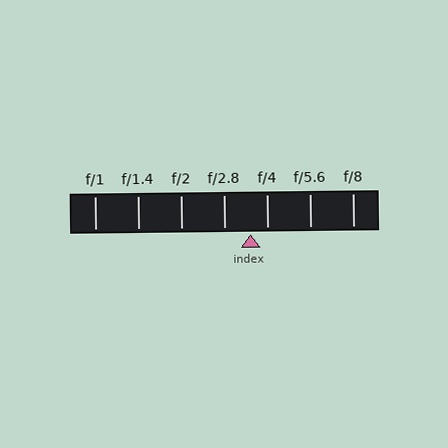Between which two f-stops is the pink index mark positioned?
The index mark is between f/2.8 and f/4.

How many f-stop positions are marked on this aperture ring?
There are 7 f-stop positions marked.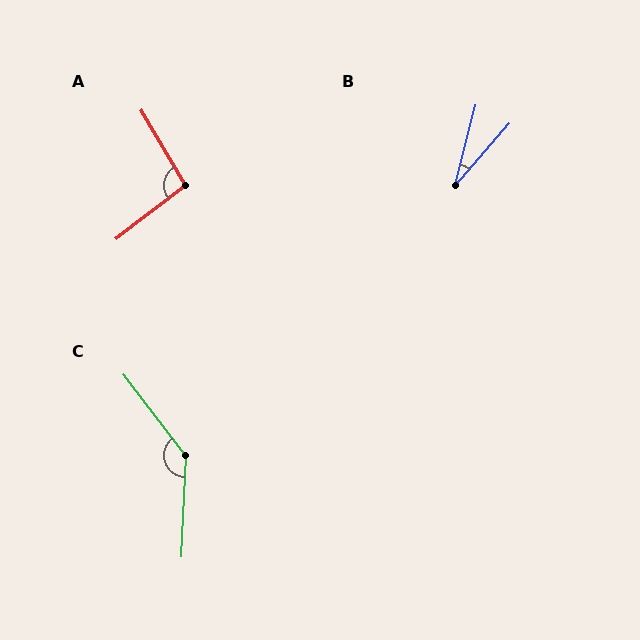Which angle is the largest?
C, at approximately 140 degrees.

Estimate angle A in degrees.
Approximately 97 degrees.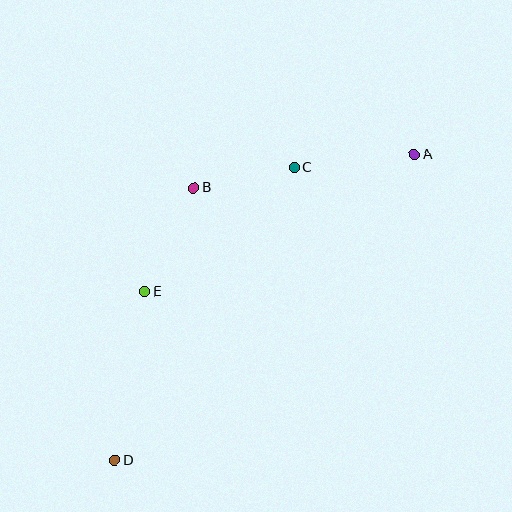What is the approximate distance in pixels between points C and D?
The distance between C and D is approximately 344 pixels.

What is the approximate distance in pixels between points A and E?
The distance between A and E is approximately 302 pixels.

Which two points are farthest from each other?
Points A and D are farthest from each other.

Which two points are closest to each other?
Points B and C are closest to each other.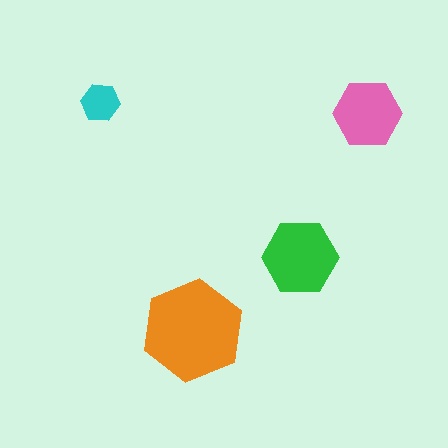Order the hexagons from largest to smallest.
the orange one, the green one, the pink one, the cyan one.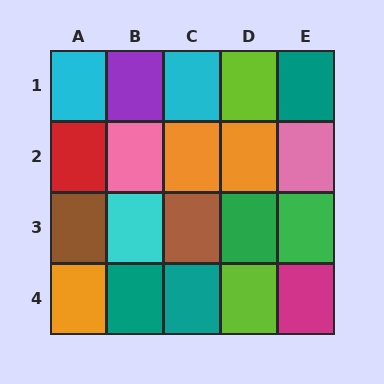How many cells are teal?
3 cells are teal.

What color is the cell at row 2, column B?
Pink.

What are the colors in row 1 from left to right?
Cyan, purple, cyan, lime, teal.